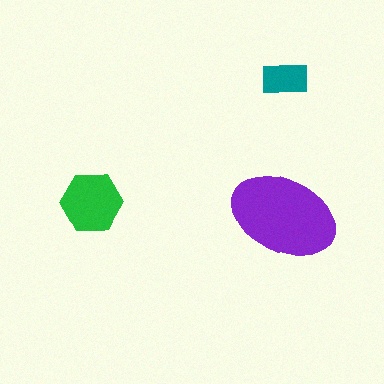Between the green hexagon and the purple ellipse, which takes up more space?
The purple ellipse.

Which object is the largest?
The purple ellipse.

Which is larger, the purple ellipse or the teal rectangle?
The purple ellipse.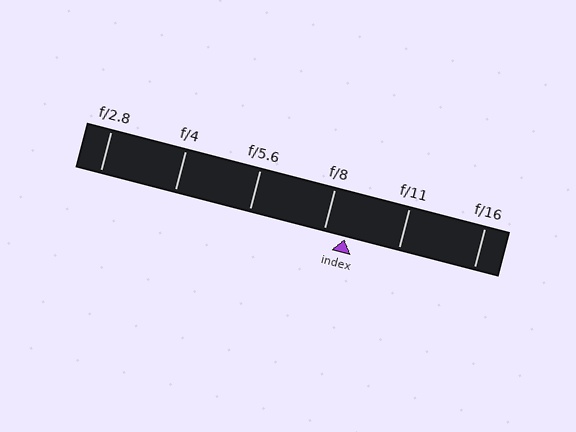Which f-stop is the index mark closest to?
The index mark is closest to f/8.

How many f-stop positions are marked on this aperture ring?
There are 6 f-stop positions marked.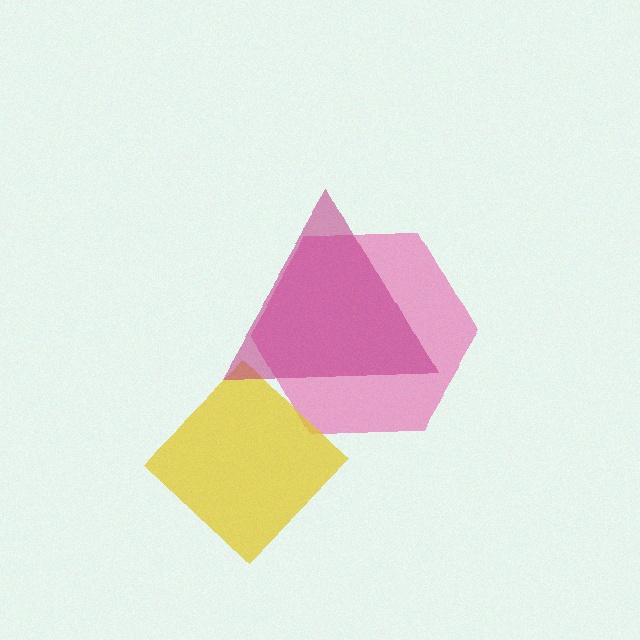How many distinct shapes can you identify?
There are 3 distinct shapes: a pink hexagon, a yellow diamond, a magenta triangle.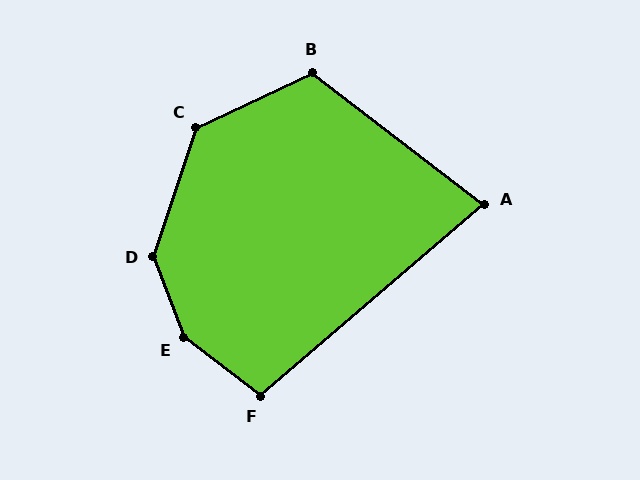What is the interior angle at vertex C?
Approximately 134 degrees (obtuse).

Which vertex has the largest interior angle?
E, at approximately 148 degrees.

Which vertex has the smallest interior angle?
A, at approximately 78 degrees.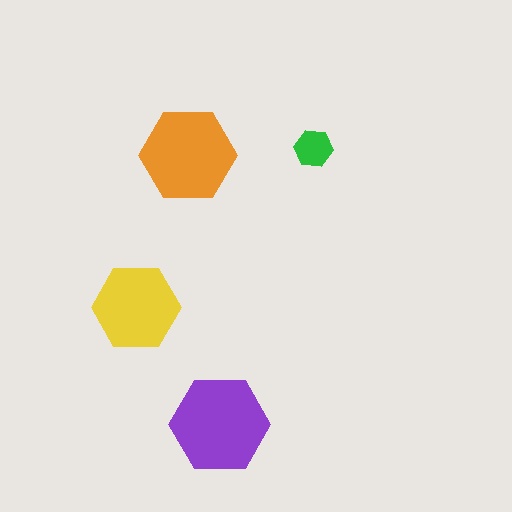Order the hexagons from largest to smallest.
the purple one, the orange one, the yellow one, the green one.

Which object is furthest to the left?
The yellow hexagon is leftmost.